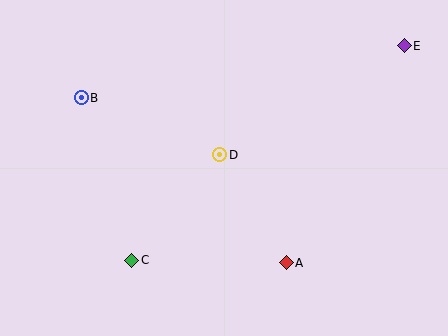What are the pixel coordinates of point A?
Point A is at (286, 263).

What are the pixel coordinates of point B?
Point B is at (81, 98).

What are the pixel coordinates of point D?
Point D is at (220, 155).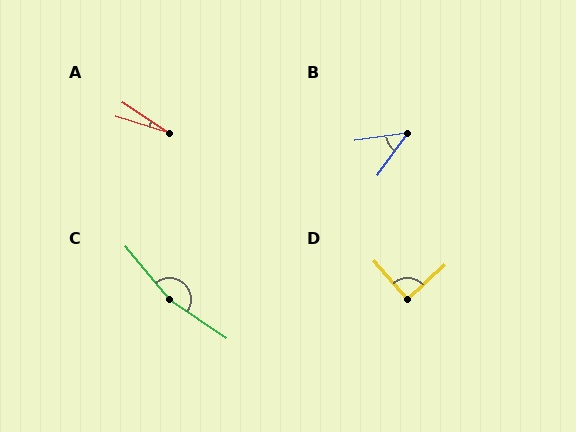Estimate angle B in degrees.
Approximately 46 degrees.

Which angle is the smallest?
A, at approximately 17 degrees.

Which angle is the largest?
C, at approximately 164 degrees.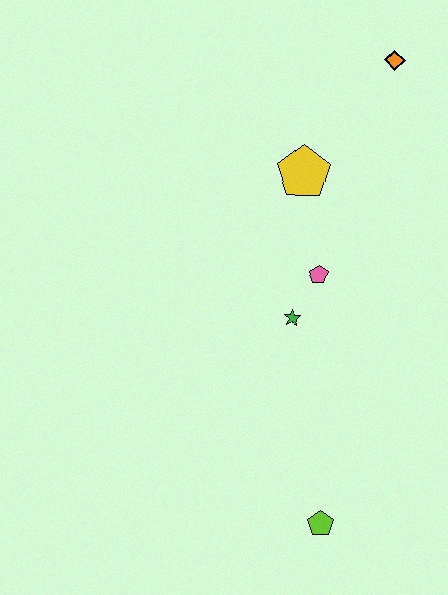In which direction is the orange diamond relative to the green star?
The orange diamond is above the green star.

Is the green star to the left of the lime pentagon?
Yes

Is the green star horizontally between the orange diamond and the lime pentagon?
No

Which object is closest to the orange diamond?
The yellow pentagon is closest to the orange diamond.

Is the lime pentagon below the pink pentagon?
Yes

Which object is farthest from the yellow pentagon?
The lime pentagon is farthest from the yellow pentagon.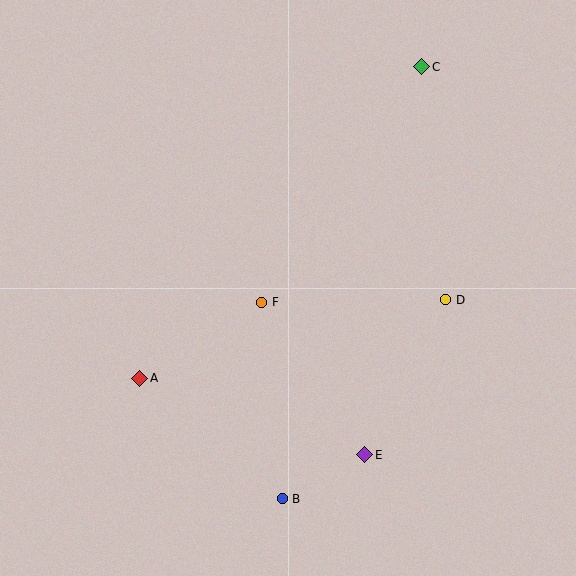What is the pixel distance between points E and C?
The distance between E and C is 392 pixels.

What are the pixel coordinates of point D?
Point D is at (446, 300).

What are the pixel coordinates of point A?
Point A is at (140, 378).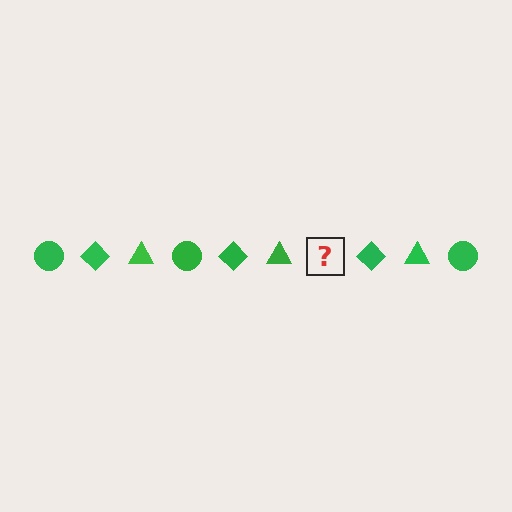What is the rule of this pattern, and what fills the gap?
The rule is that the pattern cycles through circle, diamond, triangle shapes in green. The gap should be filled with a green circle.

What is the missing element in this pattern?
The missing element is a green circle.